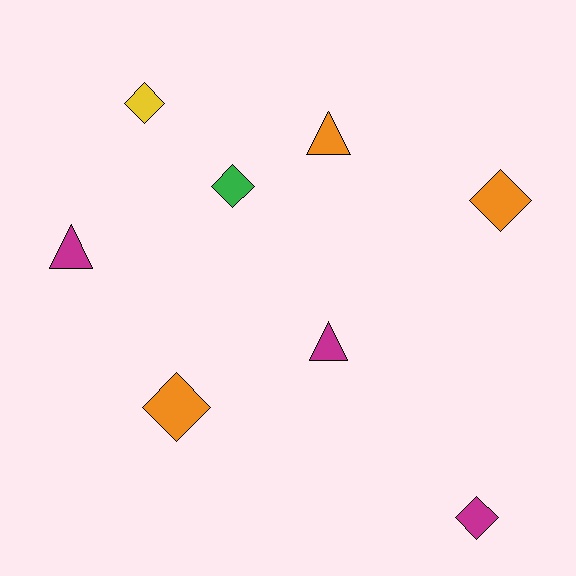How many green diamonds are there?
There is 1 green diamond.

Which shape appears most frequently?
Diamond, with 5 objects.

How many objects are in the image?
There are 8 objects.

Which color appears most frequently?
Orange, with 3 objects.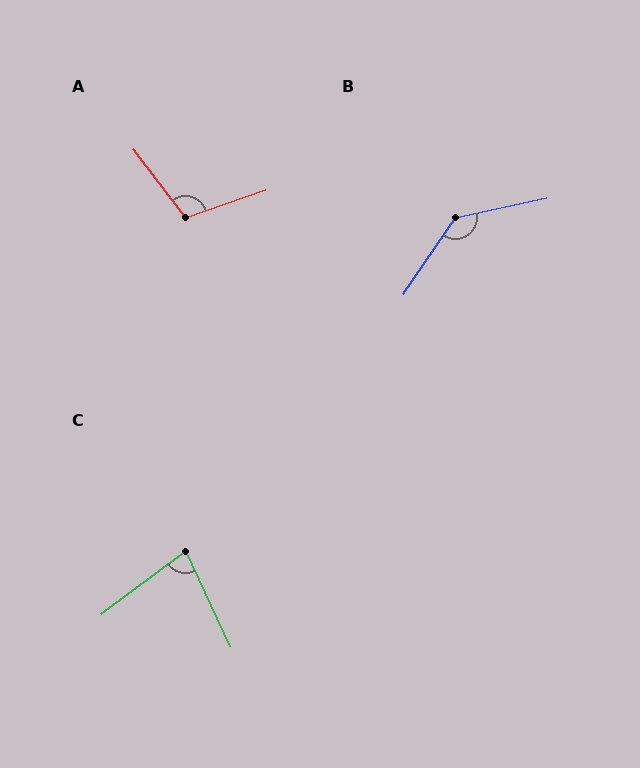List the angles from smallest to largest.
C (78°), A (108°), B (136°).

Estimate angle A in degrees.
Approximately 108 degrees.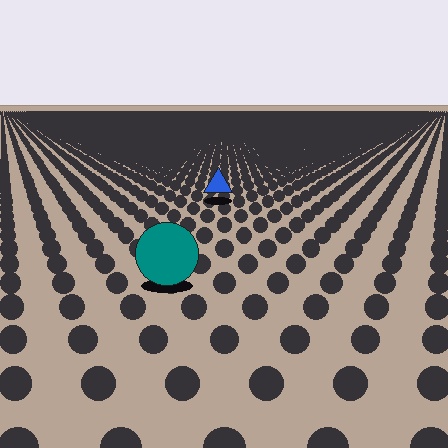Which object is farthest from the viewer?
The blue triangle is farthest from the viewer. It appears smaller and the ground texture around it is denser.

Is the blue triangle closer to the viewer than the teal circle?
No. The teal circle is closer — you can tell from the texture gradient: the ground texture is coarser near it.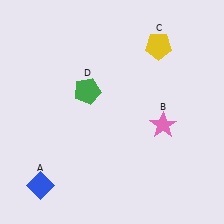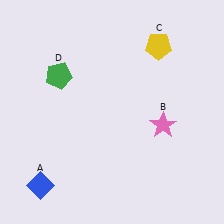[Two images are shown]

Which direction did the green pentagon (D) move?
The green pentagon (D) moved left.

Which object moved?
The green pentagon (D) moved left.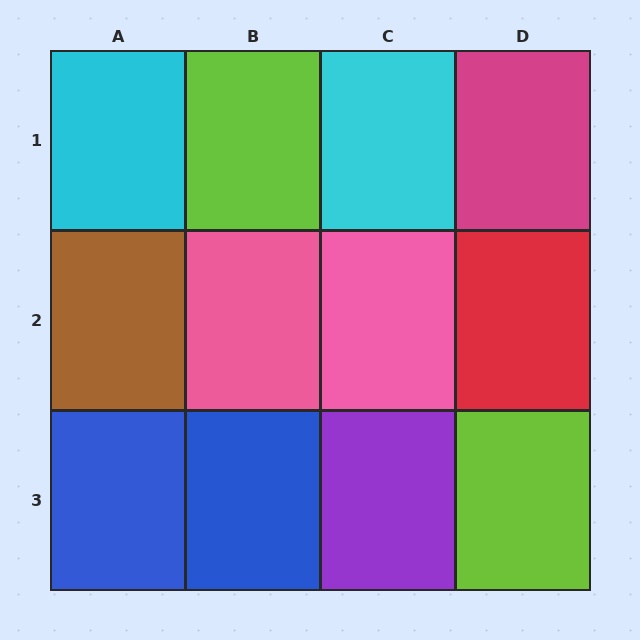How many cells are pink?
2 cells are pink.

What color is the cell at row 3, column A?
Blue.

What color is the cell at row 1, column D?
Magenta.